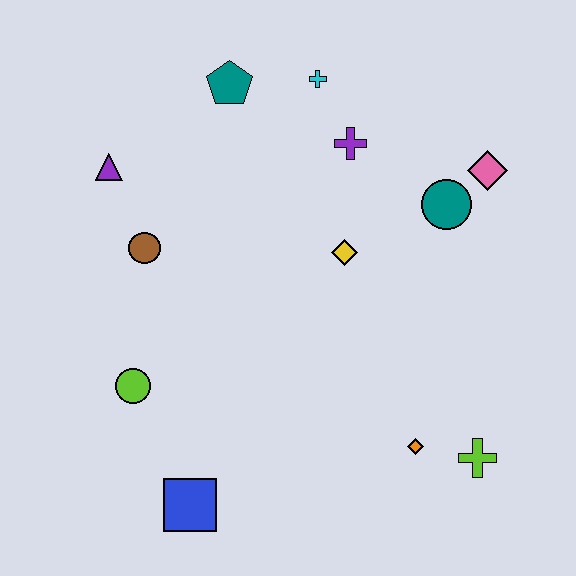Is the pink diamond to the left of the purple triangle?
No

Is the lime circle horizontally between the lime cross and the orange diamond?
No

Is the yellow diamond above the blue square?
Yes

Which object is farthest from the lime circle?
The pink diamond is farthest from the lime circle.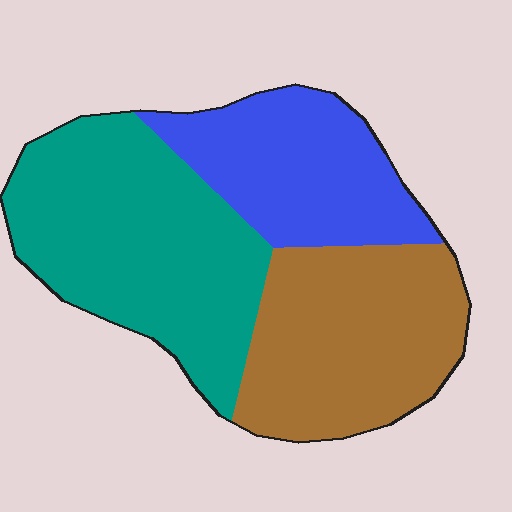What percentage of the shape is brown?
Brown covers around 35% of the shape.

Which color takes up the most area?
Teal, at roughly 40%.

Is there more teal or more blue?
Teal.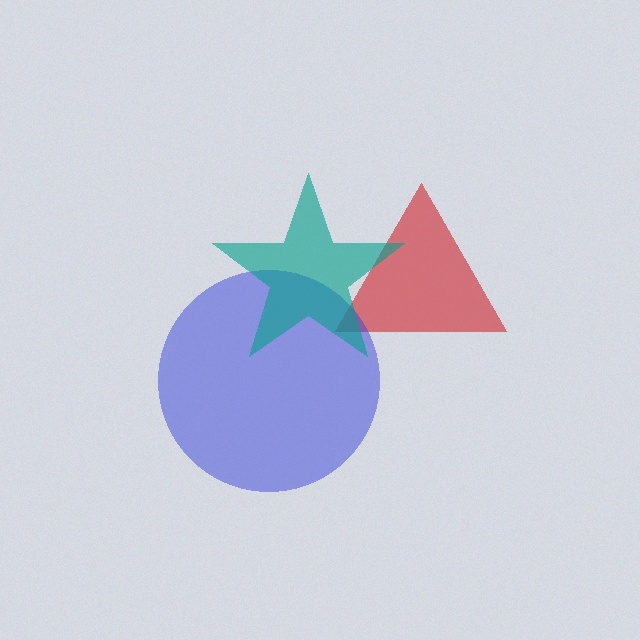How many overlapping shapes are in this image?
There are 3 overlapping shapes in the image.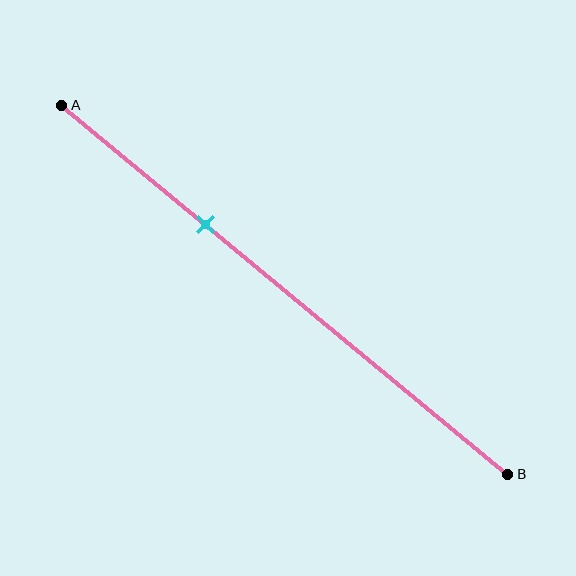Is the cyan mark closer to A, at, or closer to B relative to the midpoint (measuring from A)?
The cyan mark is closer to point A than the midpoint of segment AB.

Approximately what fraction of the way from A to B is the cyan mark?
The cyan mark is approximately 30% of the way from A to B.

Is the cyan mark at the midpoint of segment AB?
No, the mark is at about 30% from A, not at the 50% midpoint.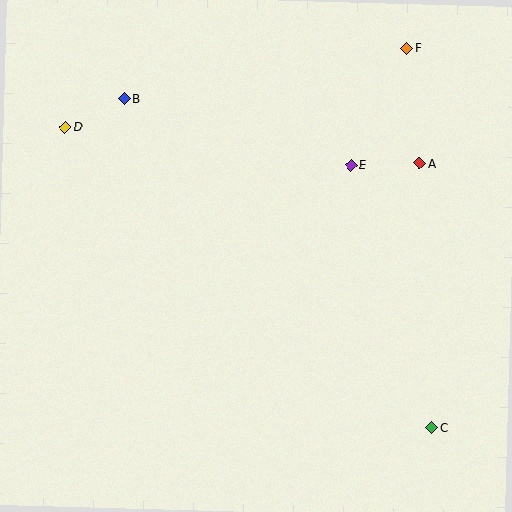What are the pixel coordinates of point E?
Point E is at (351, 165).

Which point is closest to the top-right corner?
Point F is closest to the top-right corner.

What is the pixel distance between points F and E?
The distance between F and E is 130 pixels.